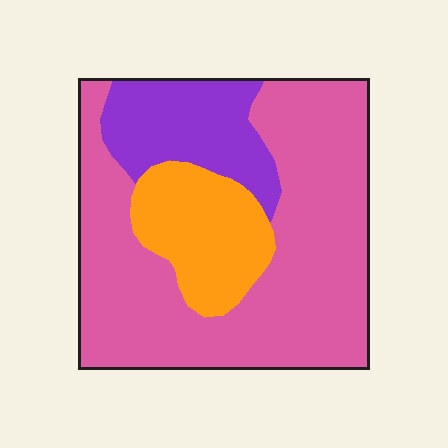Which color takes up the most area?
Pink, at roughly 65%.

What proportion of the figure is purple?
Purple covers 18% of the figure.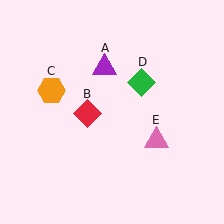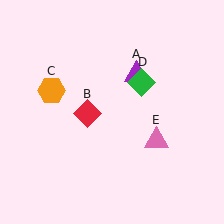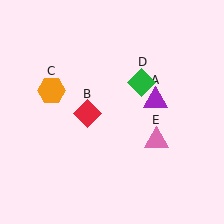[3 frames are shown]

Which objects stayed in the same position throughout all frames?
Red diamond (object B) and orange hexagon (object C) and green diamond (object D) and pink triangle (object E) remained stationary.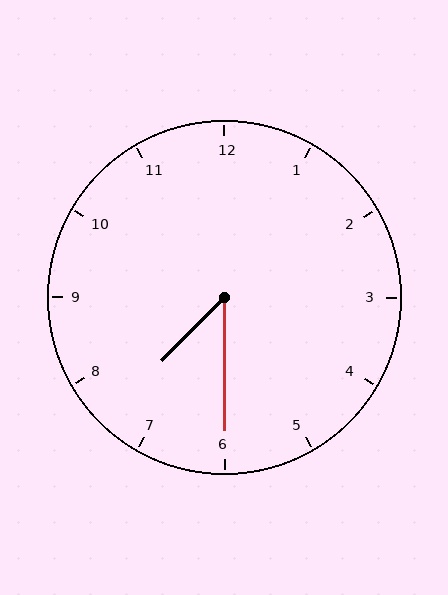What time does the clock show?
7:30.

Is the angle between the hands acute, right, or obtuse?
It is acute.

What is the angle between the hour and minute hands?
Approximately 45 degrees.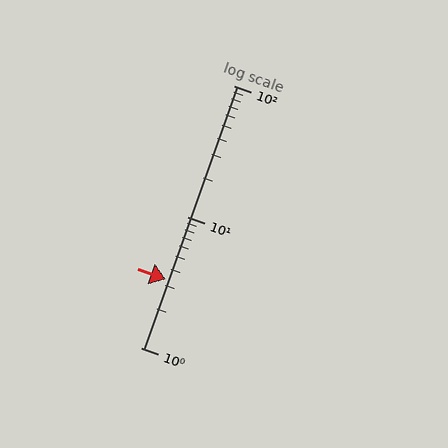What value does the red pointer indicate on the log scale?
The pointer indicates approximately 3.3.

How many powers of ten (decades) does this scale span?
The scale spans 2 decades, from 1 to 100.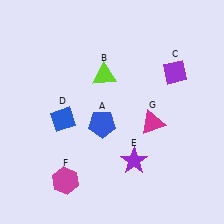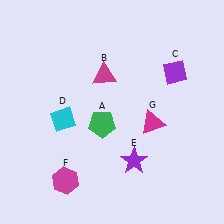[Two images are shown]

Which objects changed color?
A changed from blue to green. B changed from lime to magenta. D changed from blue to cyan.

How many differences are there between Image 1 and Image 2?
There are 3 differences between the two images.